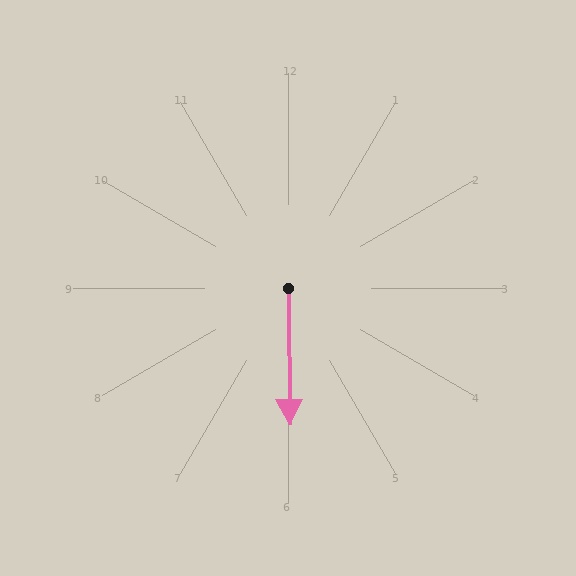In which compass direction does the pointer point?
South.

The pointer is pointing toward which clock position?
Roughly 6 o'clock.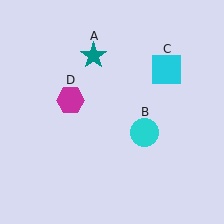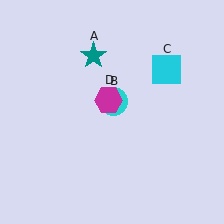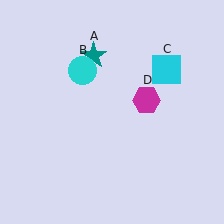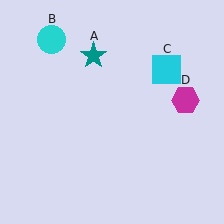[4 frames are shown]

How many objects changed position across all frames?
2 objects changed position: cyan circle (object B), magenta hexagon (object D).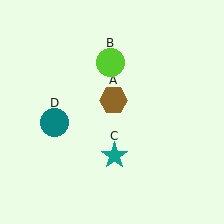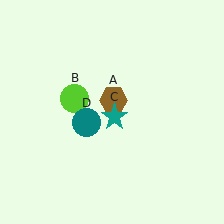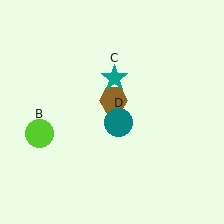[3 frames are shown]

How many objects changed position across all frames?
3 objects changed position: lime circle (object B), teal star (object C), teal circle (object D).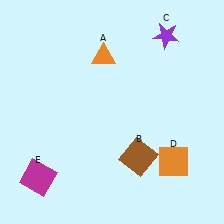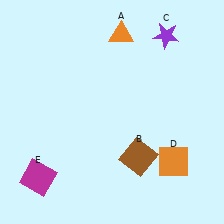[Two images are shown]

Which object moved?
The orange triangle (A) moved up.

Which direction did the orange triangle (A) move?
The orange triangle (A) moved up.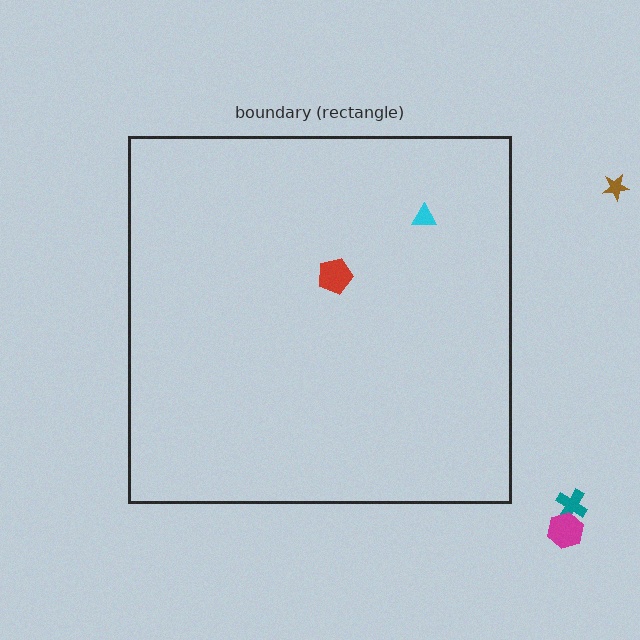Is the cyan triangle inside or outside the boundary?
Inside.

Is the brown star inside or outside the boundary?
Outside.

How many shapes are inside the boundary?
2 inside, 3 outside.